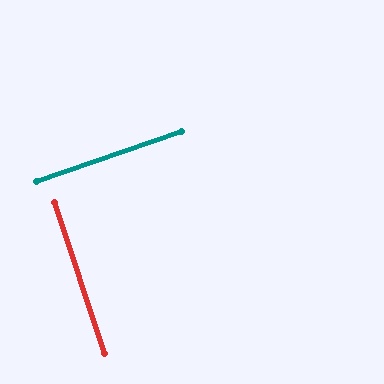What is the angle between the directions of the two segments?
Approximately 89 degrees.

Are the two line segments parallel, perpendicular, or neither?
Perpendicular — they meet at approximately 89°.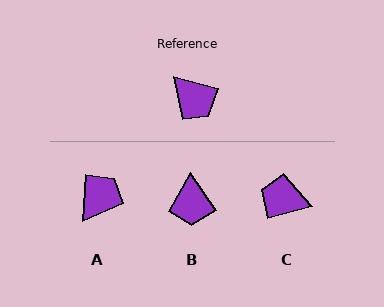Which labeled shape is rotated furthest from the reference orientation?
C, about 151 degrees away.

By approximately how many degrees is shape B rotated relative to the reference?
Approximately 41 degrees clockwise.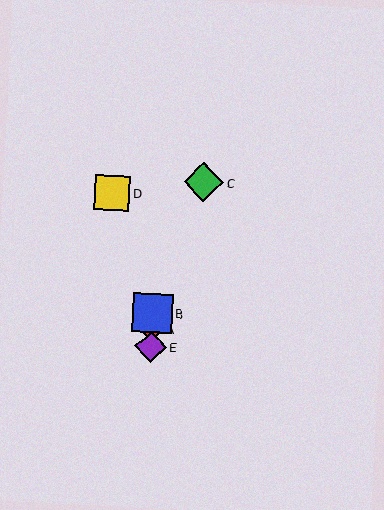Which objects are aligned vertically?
Objects A, B, E are aligned vertically.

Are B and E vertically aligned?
Yes, both are at x≈153.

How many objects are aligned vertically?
3 objects (A, B, E) are aligned vertically.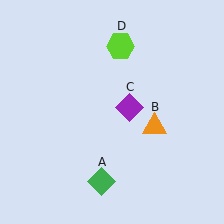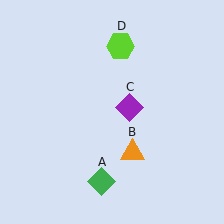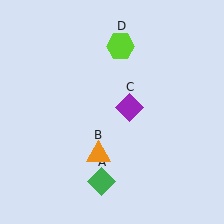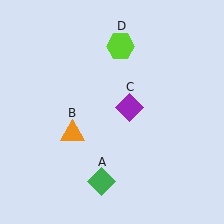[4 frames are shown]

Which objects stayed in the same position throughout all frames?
Green diamond (object A) and purple diamond (object C) and lime hexagon (object D) remained stationary.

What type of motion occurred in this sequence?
The orange triangle (object B) rotated clockwise around the center of the scene.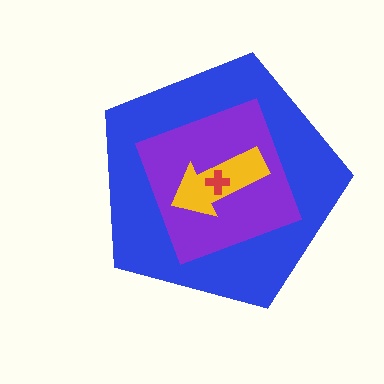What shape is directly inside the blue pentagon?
The purple square.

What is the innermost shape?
The red cross.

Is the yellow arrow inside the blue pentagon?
Yes.